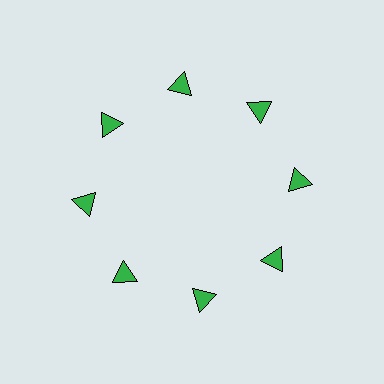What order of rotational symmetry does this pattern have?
This pattern has 8-fold rotational symmetry.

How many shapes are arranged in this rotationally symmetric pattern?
There are 8 shapes, arranged in 8 groups of 1.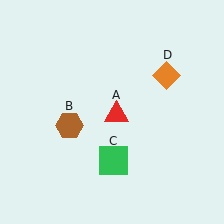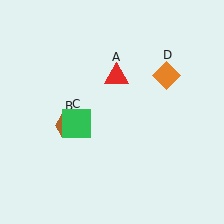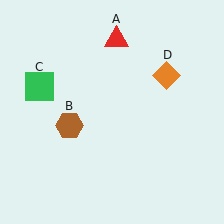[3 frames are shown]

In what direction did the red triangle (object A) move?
The red triangle (object A) moved up.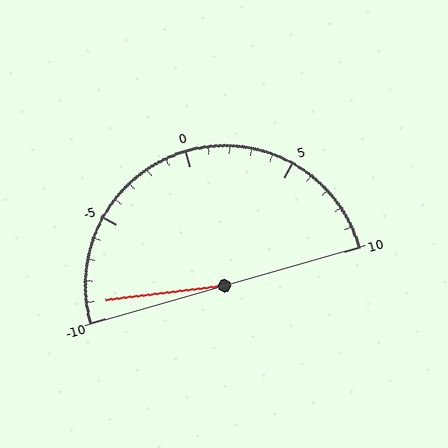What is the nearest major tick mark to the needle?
The nearest major tick mark is -10.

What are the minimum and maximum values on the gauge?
The gauge ranges from -10 to 10.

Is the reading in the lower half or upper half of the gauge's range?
The reading is in the lower half of the range (-10 to 10).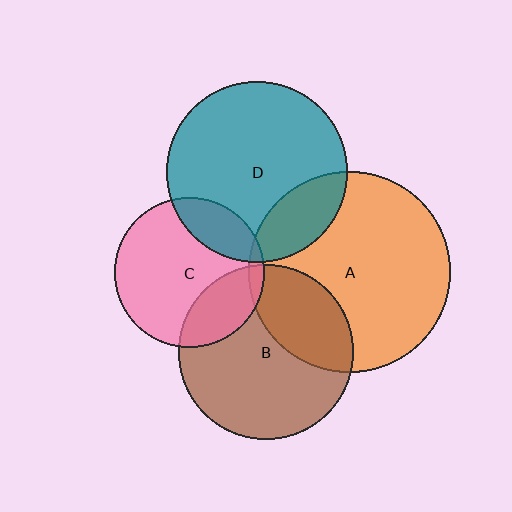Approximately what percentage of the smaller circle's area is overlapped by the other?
Approximately 5%.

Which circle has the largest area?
Circle A (orange).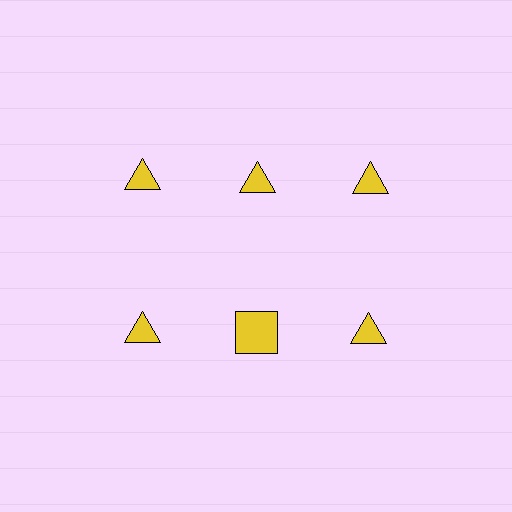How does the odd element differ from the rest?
It has a different shape: square instead of triangle.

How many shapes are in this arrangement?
There are 6 shapes arranged in a grid pattern.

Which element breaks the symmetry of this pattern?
The yellow square in the second row, second from left column breaks the symmetry. All other shapes are yellow triangles.